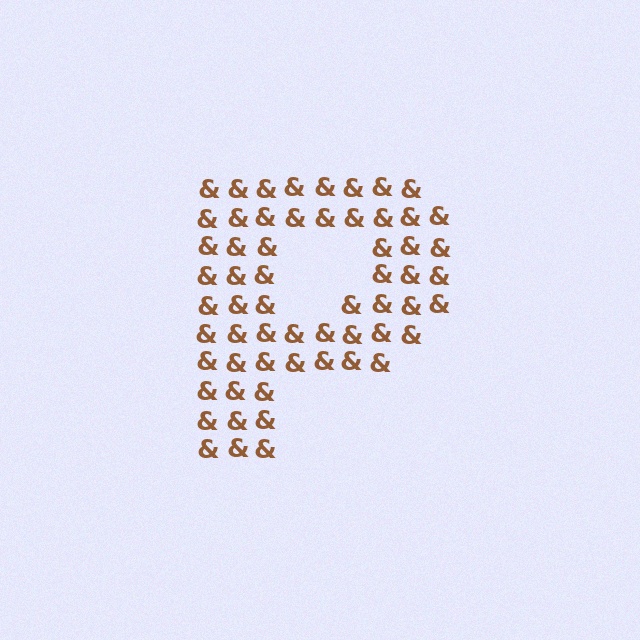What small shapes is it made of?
It is made of small ampersands.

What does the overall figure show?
The overall figure shows the letter P.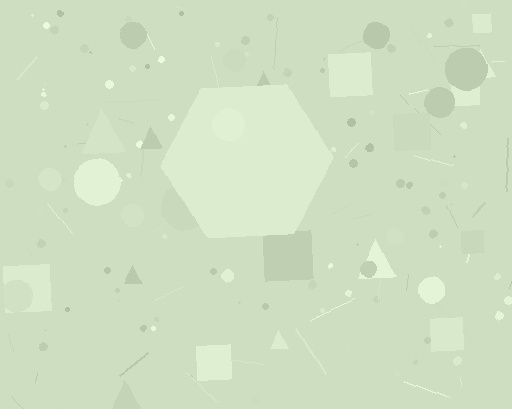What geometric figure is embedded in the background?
A hexagon is embedded in the background.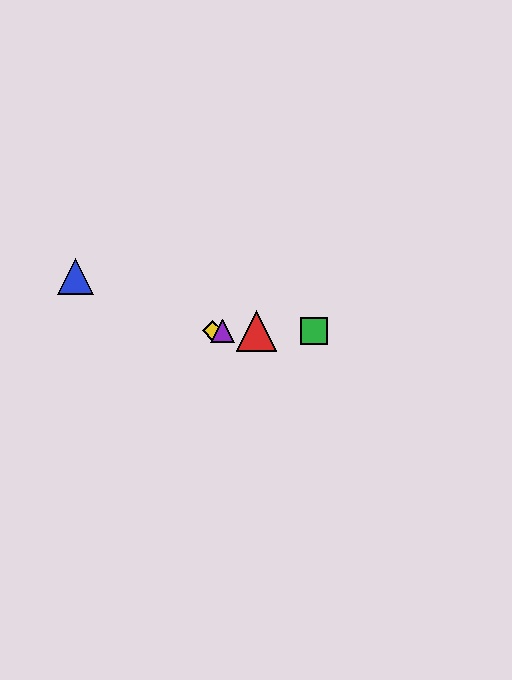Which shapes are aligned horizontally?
The red triangle, the green square, the yellow diamond, the purple triangle are aligned horizontally.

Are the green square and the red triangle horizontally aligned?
Yes, both are at y≈331.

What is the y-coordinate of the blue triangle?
The blue triangle is at y≈276.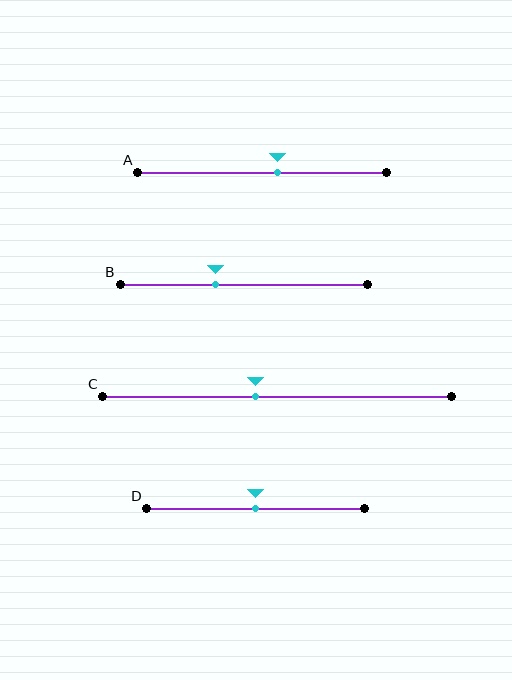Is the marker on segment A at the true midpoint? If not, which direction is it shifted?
No, the marker on segment A is shifted to the right by about 6% of the segment length.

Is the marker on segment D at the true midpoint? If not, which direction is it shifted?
Yes, the marker on segment D is at the true midpoint.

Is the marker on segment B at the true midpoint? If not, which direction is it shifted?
No, the marker on segment B is shifted to the left by about 12% of the segment length.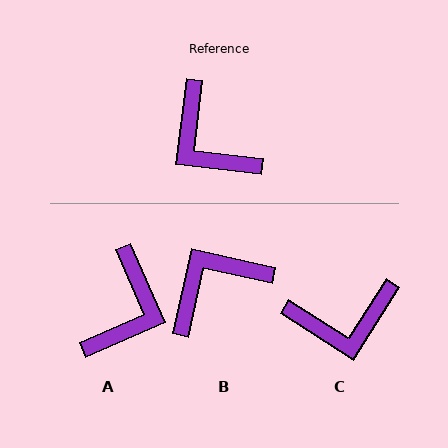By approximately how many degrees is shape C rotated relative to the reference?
Approximately 64 degrees counter-clockwise.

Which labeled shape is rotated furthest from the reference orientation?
A, about 121 degrees away.